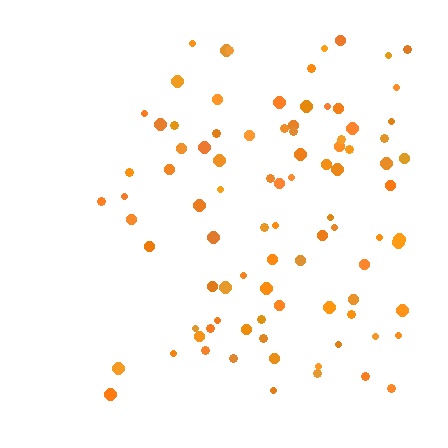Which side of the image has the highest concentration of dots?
The right.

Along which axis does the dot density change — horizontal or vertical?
Horizontal.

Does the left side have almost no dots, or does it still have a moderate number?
Still a moderate number, just noticeably fewer than the right.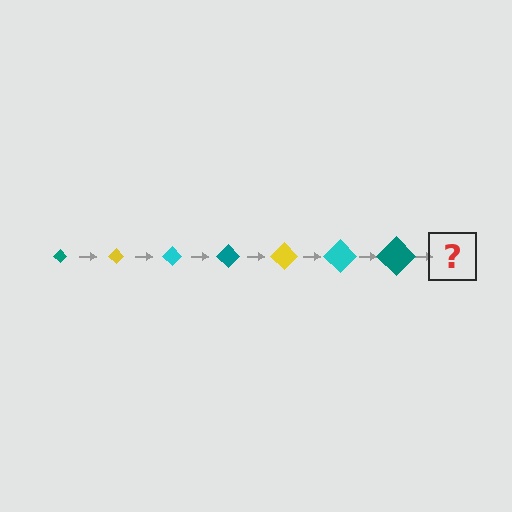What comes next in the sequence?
The next element should be a yellow diamond, larger than the previous one.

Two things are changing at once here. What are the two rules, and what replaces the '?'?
The two rules are that the diamond grows larger each step and the color cycles through teal, yellow, and cyan. The '?' should be a yellow diamond, larger than the previous one.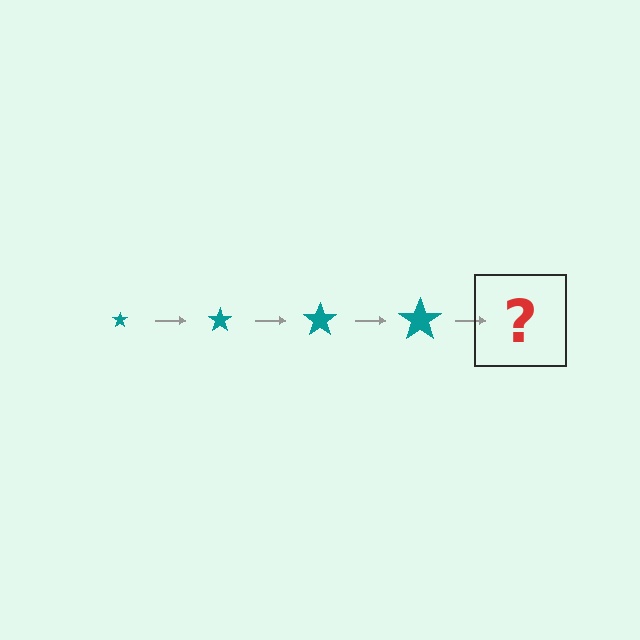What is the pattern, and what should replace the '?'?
The pattern is that the star gets progressively larger each step. The '?' should be a teal star, larger than the previous one.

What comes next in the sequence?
The next element should be a teal star, larger than the previous one.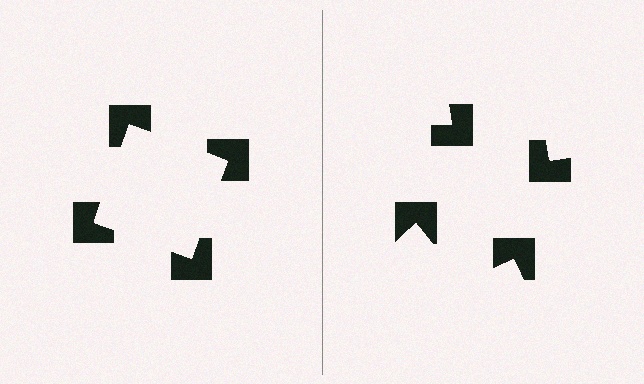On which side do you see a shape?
An illusory square appears on the left side. On the right side the wedge cuts are rotated, so no coherent shape forms.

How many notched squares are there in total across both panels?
8 — 4 on each side.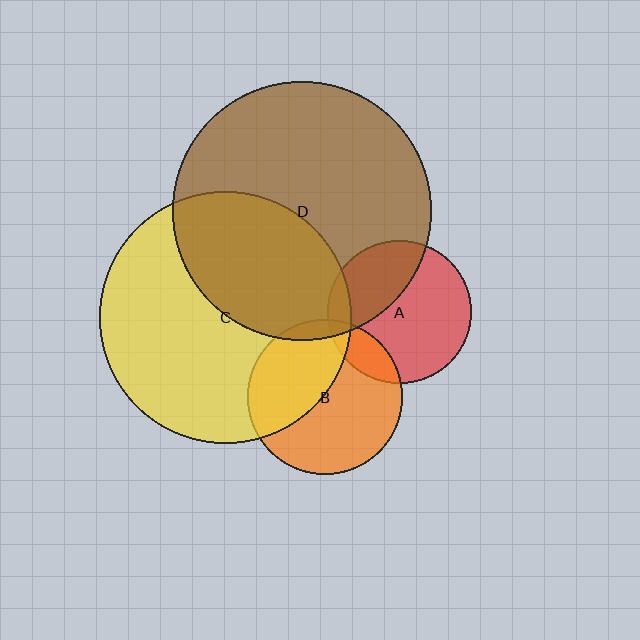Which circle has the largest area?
Circle D (brown).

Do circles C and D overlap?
Yes.